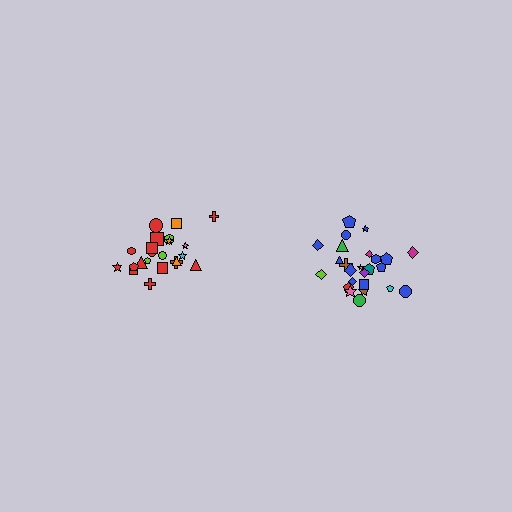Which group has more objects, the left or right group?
The right group.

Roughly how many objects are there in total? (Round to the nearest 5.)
Roughly 45 objects in total.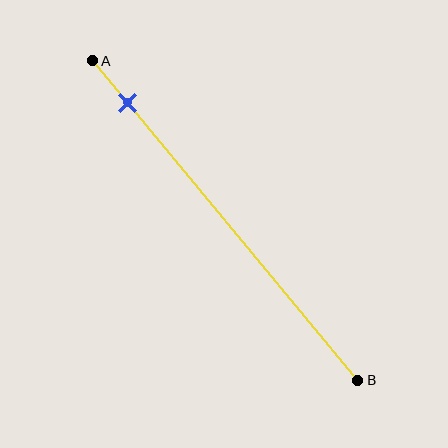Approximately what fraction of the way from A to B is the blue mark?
The blue mark is approximately 15% of the way from A to B.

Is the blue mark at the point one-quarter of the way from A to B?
No, the mark is at about 15% from A, not at the 25% one-quarter point.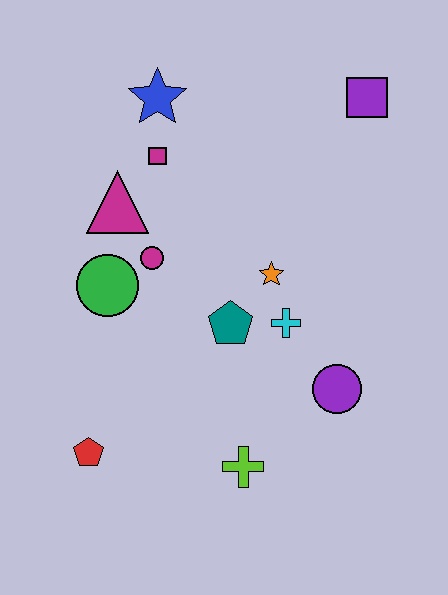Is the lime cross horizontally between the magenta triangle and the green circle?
No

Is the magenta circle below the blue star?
Yes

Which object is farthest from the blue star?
The lime cross is farthest from the blue star.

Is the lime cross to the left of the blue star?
No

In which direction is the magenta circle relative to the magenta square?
The magenta circle is below the magenta square.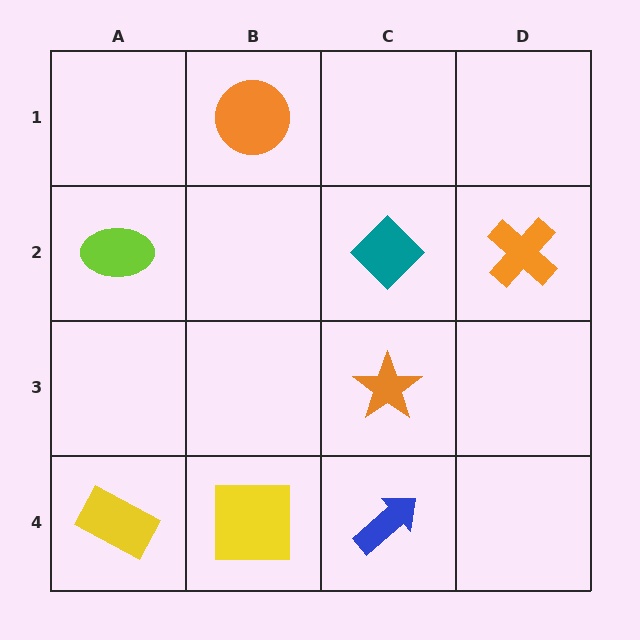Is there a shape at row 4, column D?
No, that cell is empty.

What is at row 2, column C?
A teal diamond.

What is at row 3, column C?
An orange star.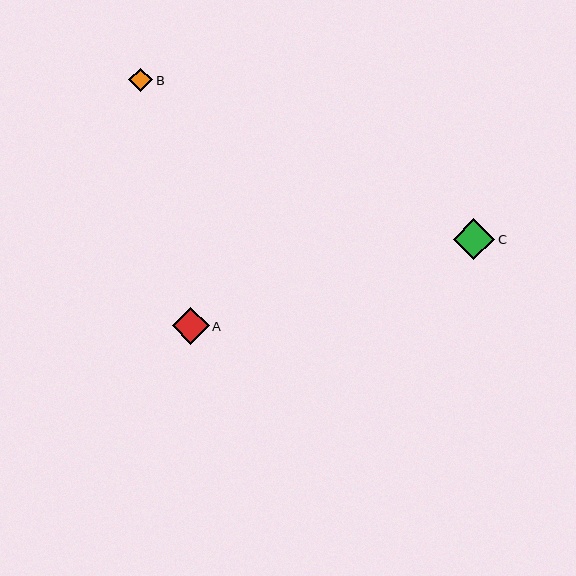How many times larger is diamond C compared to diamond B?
Diamond C is approximately 1.7 times the size of diamond B.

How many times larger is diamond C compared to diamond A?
Diamond C is approximately 1.1 times the size of diamond A.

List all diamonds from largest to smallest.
From largest to smallest: C, A, B.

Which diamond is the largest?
Diamond C is the largest with a size of approximately 41 pixels.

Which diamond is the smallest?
Diamond B is the smallest with a size of approximately 24 pixels.